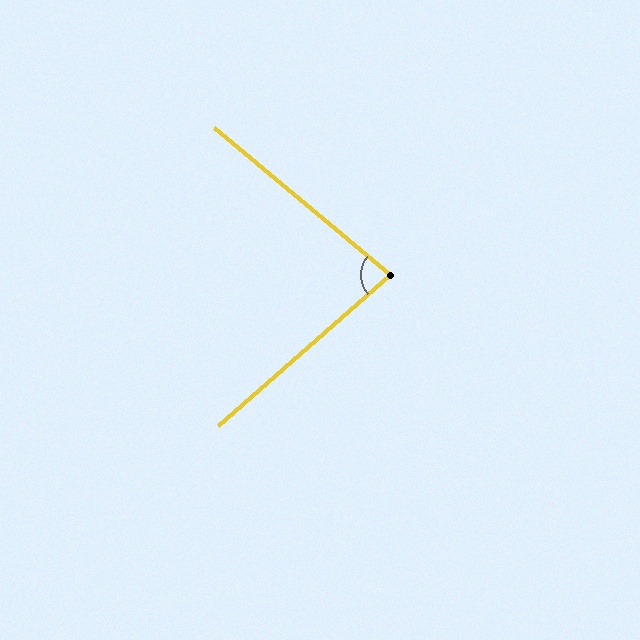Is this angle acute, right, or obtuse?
It is acute.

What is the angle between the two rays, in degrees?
Approximately 81 degrees.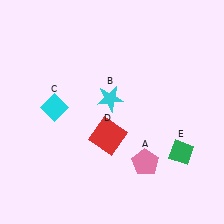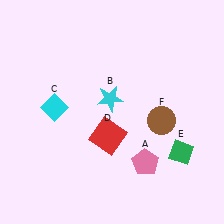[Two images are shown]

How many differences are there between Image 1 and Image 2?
There is 1 difference between the two images.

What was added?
A brown circle (F) was added in Image 2.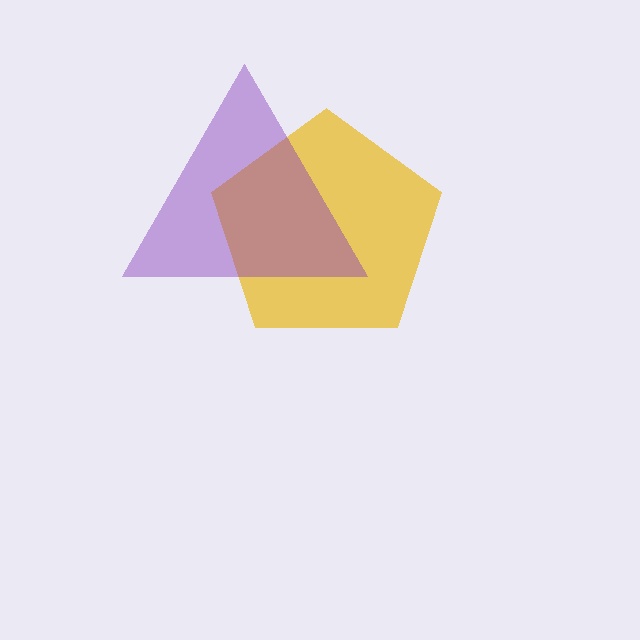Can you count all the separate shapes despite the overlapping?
Yes, there are 2 separate shapes.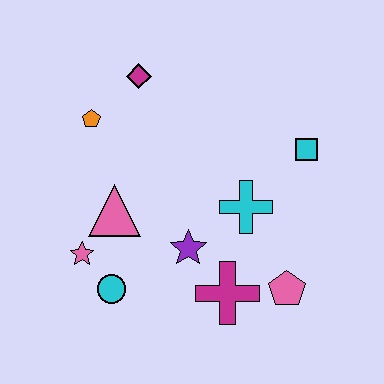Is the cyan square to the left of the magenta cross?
No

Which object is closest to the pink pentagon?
The magenta cross is closest to the pink pentagon.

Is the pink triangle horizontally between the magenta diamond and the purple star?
No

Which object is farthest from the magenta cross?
The magenta diamond is farthest from the magenta cross.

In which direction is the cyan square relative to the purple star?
The cyan square is to the right of the purple star.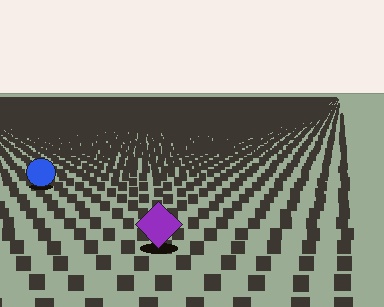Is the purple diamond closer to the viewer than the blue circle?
Yes. The purple diamond is closer — you can tell from the texture gradient: the ground texture is coarser near it.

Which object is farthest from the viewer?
The blue circle is farthest from the viewer. It appears smaller and the ground texture around it is denser.